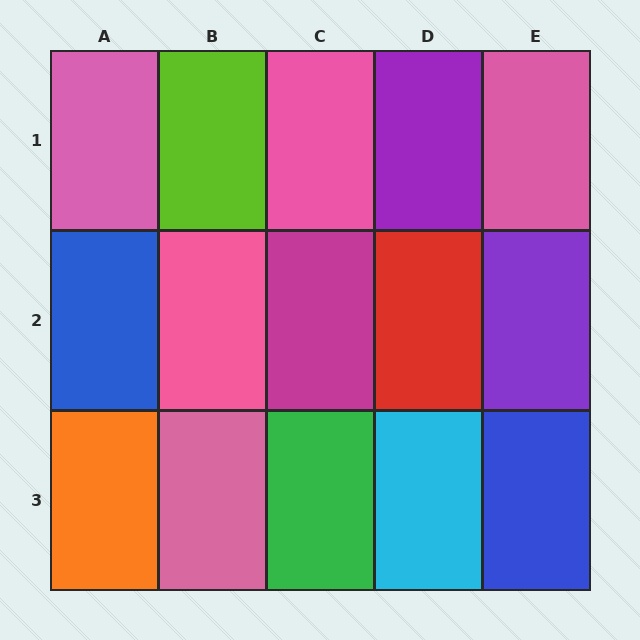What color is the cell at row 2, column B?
Pink.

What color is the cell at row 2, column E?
Purple.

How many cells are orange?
1 cell is orange.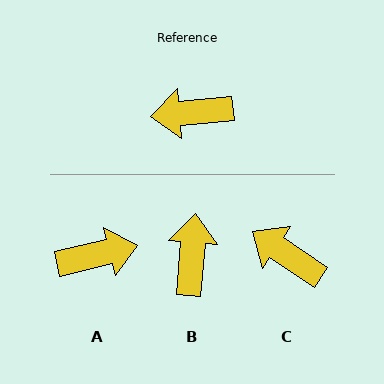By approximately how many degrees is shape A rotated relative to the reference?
Approximately 172 degrees clockwise.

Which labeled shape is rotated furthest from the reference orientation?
A, about 172 degrees away.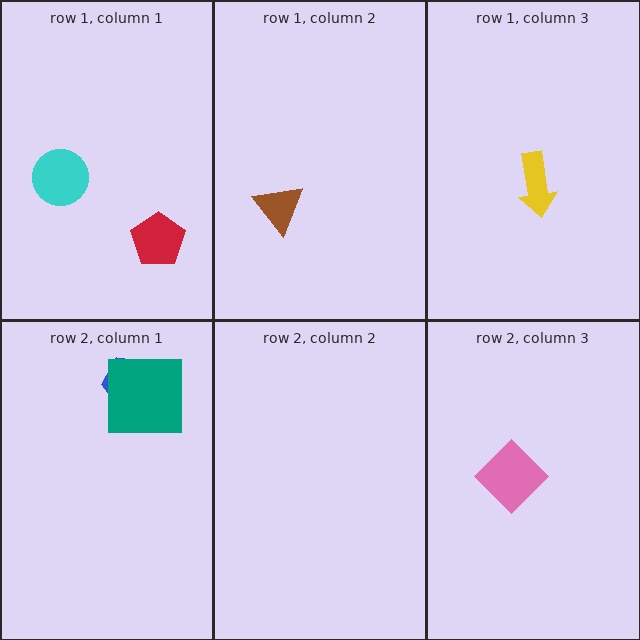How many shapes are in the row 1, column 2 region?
1.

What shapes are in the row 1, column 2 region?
The brown triangle.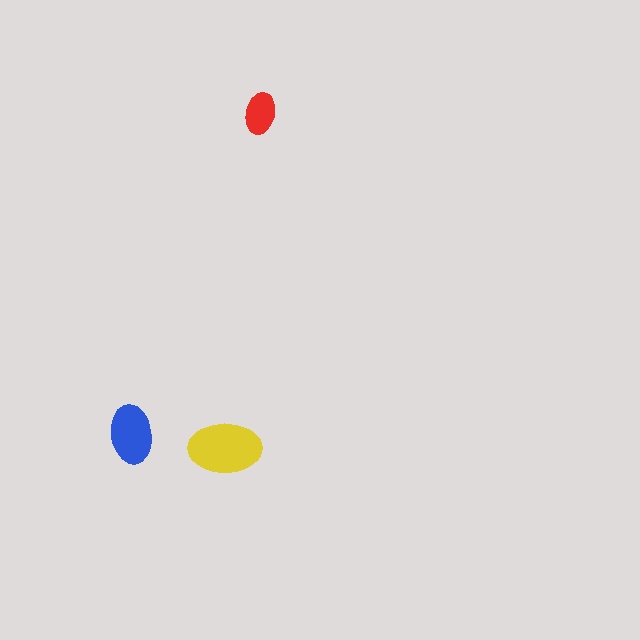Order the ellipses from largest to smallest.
the yellow one, the blue one, the red one.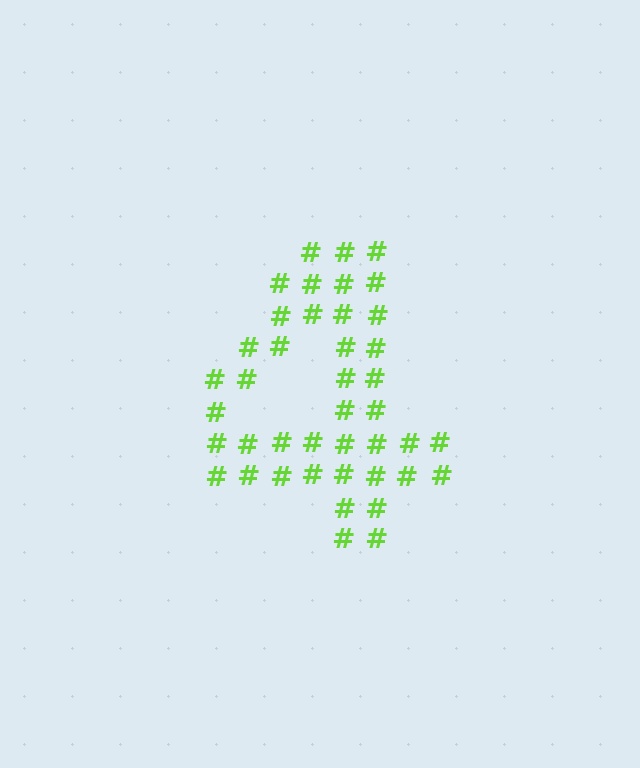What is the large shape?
The large shape is the digit 4.